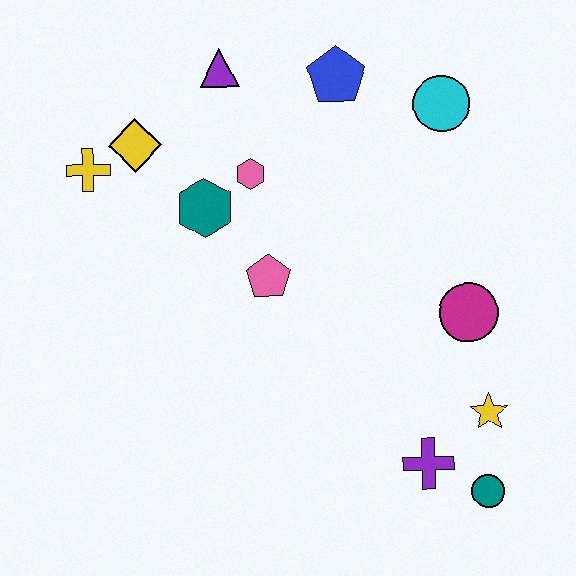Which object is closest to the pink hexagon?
The teal hexagon is closest to the pink hexagon.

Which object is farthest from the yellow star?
The yellow cross is farthest from the yellow star.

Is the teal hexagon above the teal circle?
Yes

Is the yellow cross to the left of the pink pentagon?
Yes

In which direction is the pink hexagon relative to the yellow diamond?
The pink hexagon is to the right of the yellow diamond.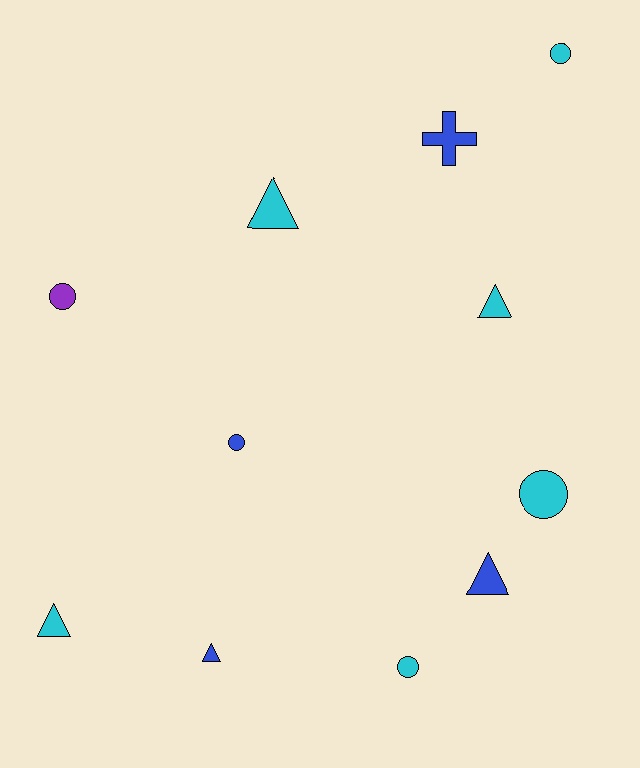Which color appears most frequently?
Cyan, with 6 objects.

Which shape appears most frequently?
Circle, with 5 objects.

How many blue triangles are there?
There are 2 blue triangles.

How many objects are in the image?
There are 11 objects.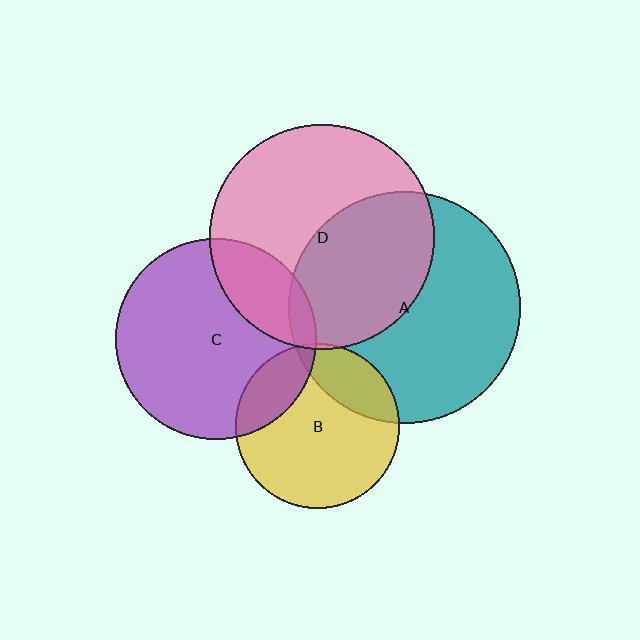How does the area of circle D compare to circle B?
Approximately 1.9 times.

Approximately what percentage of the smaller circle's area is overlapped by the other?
Approximately 45%.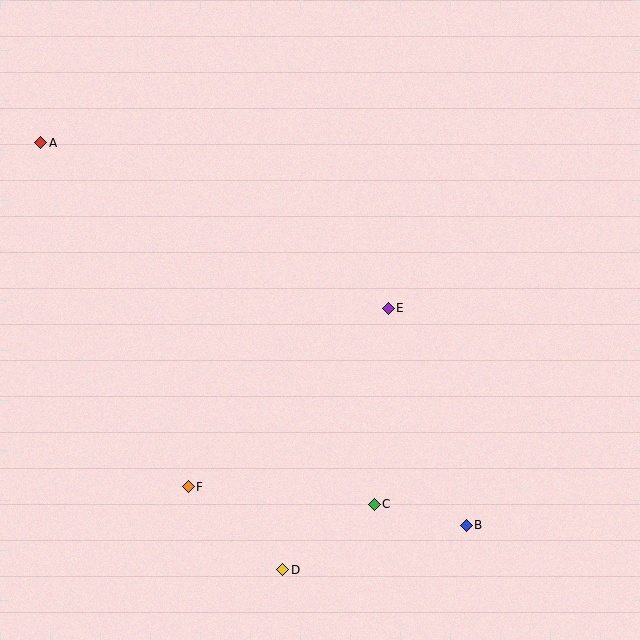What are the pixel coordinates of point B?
Point B is at (466, 525).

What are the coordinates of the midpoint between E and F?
The midpoint between E and F is at (288, 397).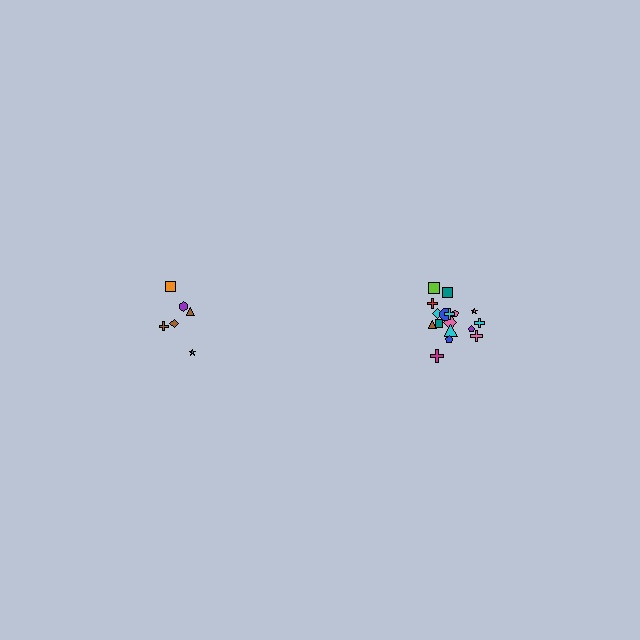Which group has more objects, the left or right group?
The right group.